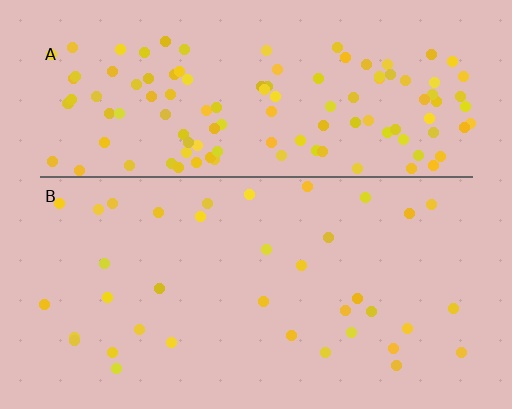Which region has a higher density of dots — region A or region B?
A (the top).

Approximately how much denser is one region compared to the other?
Approximately 3.5× — region A over region B.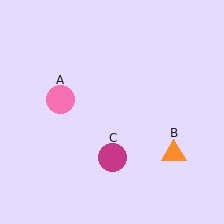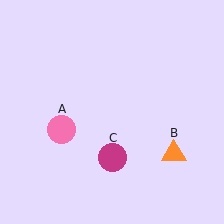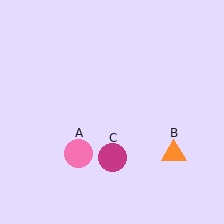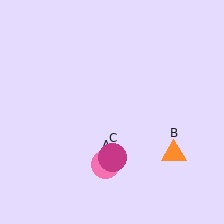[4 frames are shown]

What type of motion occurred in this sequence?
The pink circle (object A) rotated counterclockwise around the center of the scene.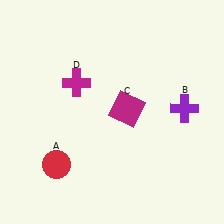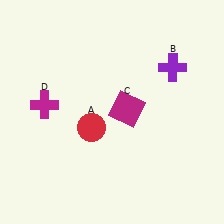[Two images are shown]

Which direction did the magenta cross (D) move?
The magenta cross (D) moved left.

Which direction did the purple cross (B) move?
The purple cross (B) moved up.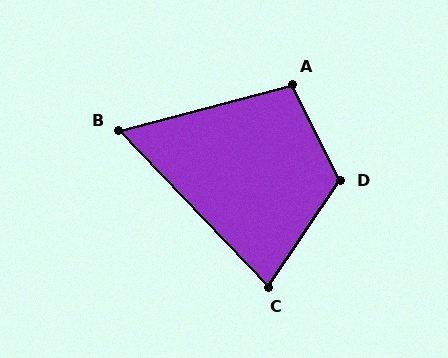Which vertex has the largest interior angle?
D, at approximately 119 degrees.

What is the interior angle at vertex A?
Approximately 102 degrees (obtuse).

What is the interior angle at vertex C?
Approximately 78 degrees (acute).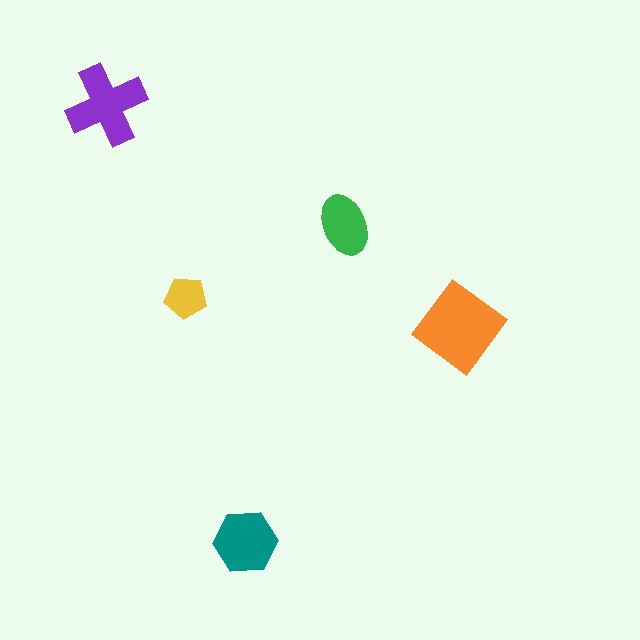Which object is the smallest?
The yellow pentagon.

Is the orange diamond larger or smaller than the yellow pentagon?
Larger.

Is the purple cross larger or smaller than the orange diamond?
Smaller.